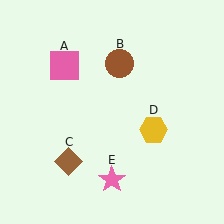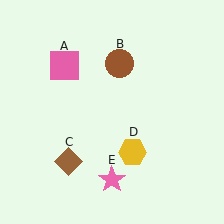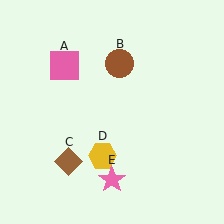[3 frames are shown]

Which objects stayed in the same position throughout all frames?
Pink square (object A) and brown circle (object B) and brown diamond (object C) and pink star (object E) remained stationary.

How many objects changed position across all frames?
1 object changed position: yellow hexagon (object D).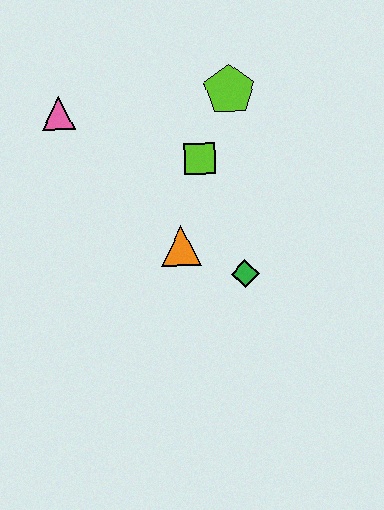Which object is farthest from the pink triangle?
The green diamond is farthest from the pink triangle.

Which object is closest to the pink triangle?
The lime square is closest to the pink triangle.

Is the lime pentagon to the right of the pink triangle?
Yes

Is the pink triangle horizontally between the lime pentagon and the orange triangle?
No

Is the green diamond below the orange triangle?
Yes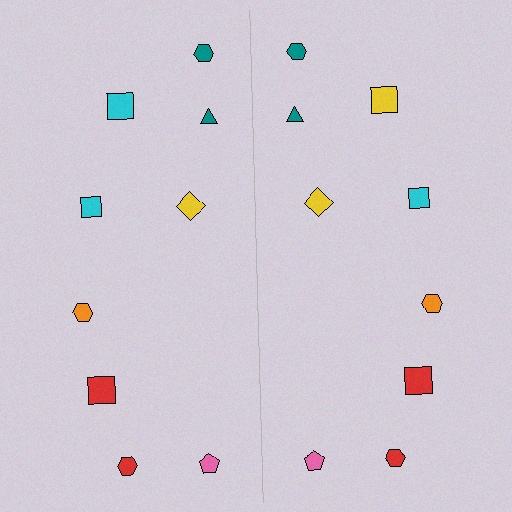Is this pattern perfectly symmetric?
No, the pattern is not perfectly symmetric. The yellow square on the right side breaks the symmetry — its mirror counterpart is cyan.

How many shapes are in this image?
There are 18 shapes in this image.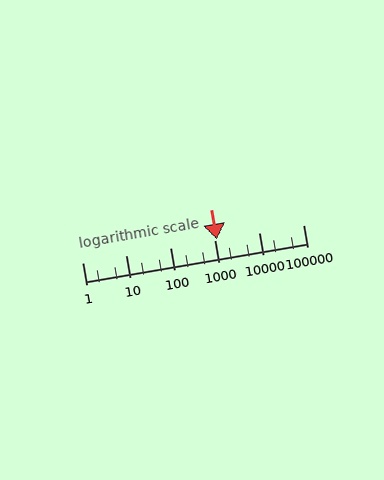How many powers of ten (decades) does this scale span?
The scale spans 5 decades, from 1 to 100000.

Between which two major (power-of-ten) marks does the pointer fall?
The pointer is between 1000 and 10000.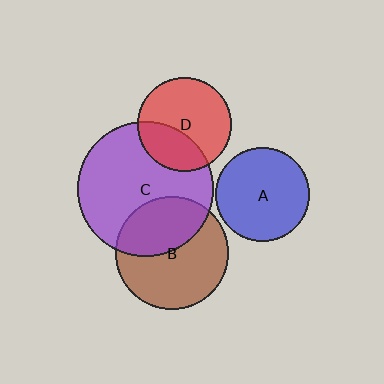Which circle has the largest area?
Circle C (purple).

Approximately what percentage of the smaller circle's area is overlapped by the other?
Approximately 30%.